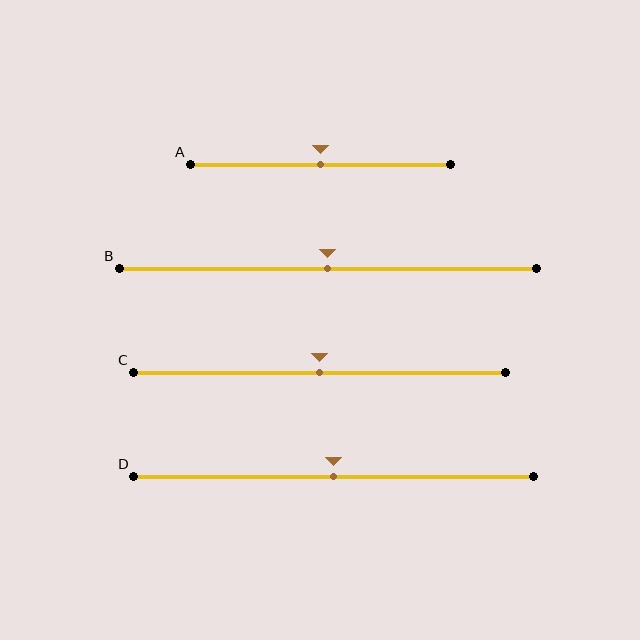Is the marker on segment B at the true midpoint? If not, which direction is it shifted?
Yes, the marker on segment B is at the true midpoint.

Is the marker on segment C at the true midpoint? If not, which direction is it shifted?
Yes, the marker on segment C is at the true midpoint.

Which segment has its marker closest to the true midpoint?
Segment A has its marker closest to the true midpoint.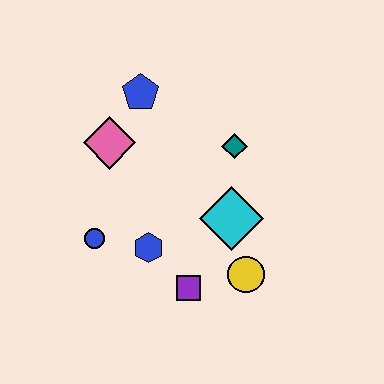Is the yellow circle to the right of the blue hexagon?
Yes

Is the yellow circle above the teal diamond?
No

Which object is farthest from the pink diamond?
The yellow circle is farthest from the pink diamond.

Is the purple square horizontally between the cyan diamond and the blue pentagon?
Yes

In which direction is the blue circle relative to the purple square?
The blue circle is to the left of the purple square.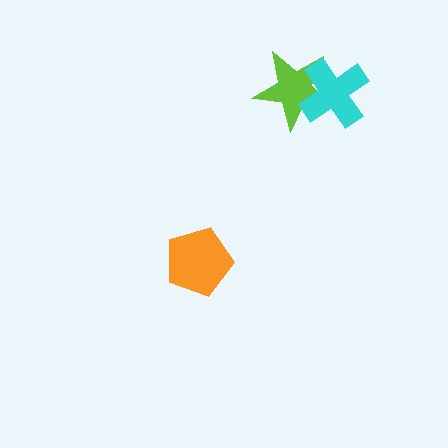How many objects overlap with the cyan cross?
1 object overlaps with the cyan cross.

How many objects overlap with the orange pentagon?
0 objects overlap with the orange pentagon.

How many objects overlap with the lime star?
1 object overlaps with the lime star.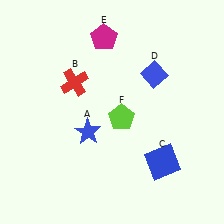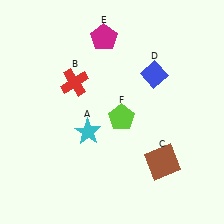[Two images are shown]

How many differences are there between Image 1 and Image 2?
There are 2 differences between the two images.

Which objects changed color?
A changed from blue to cyan. C changed from blue to brown.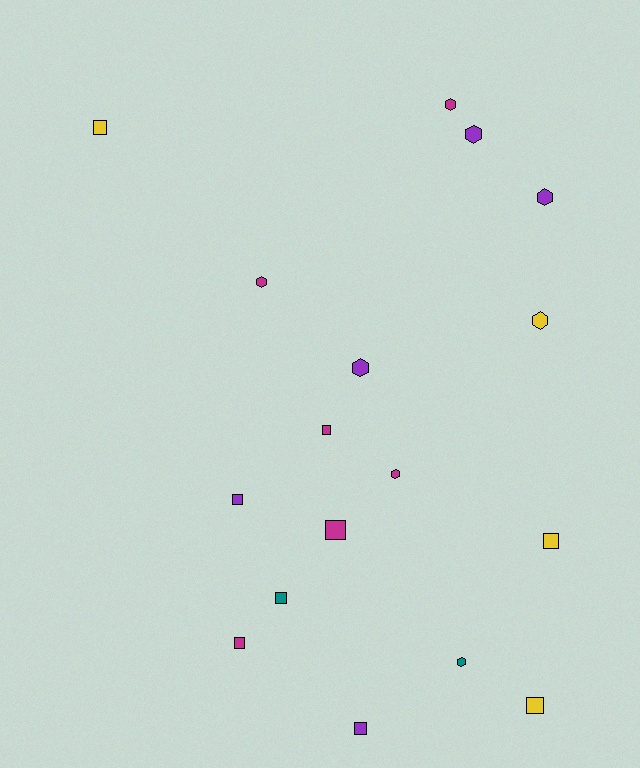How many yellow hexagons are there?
There is 1 yellow hexagon.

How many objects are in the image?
There are 17 objects.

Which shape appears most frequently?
Square, with 9 objects.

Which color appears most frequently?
Magenta, with 6 objects.